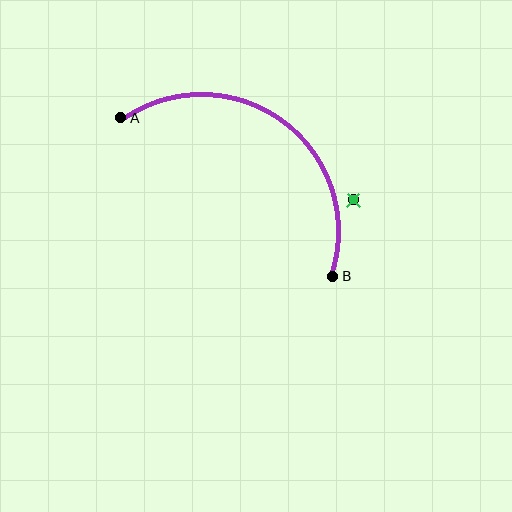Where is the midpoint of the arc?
The arc midpoint is the point on the curve farthest from the straight line joining A and B. It sits above and to the right of that line.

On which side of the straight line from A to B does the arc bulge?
The arc bulges above and to the right of the straight line connecting A and B.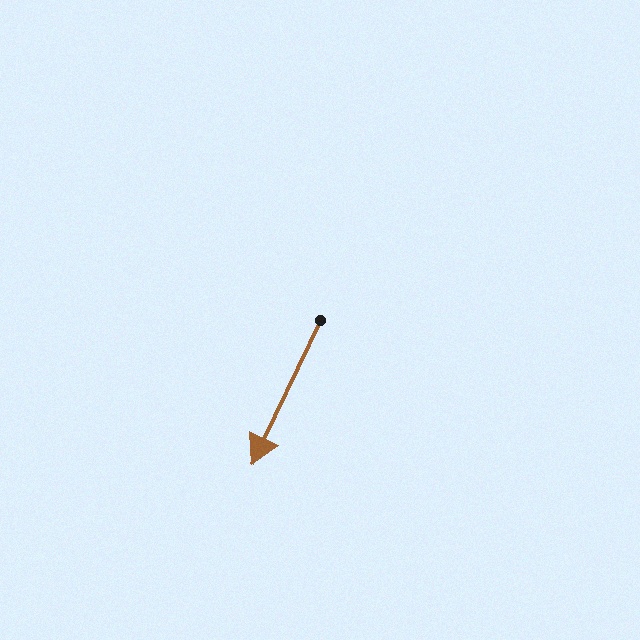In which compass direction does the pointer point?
Southwest.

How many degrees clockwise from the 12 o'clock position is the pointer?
Approximately 205 degrees.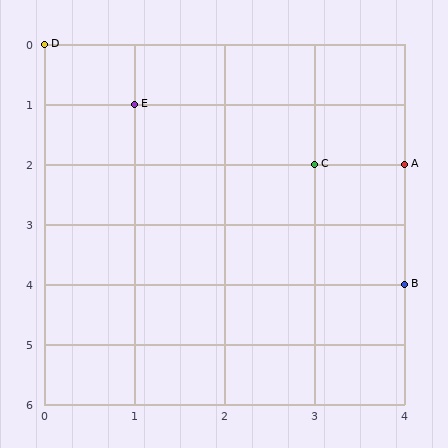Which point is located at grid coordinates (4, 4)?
Point B is at (4, 4).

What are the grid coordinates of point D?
Point D is at grid coordinates (0, 0).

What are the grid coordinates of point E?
Point E is at grid coordinates (1, 1).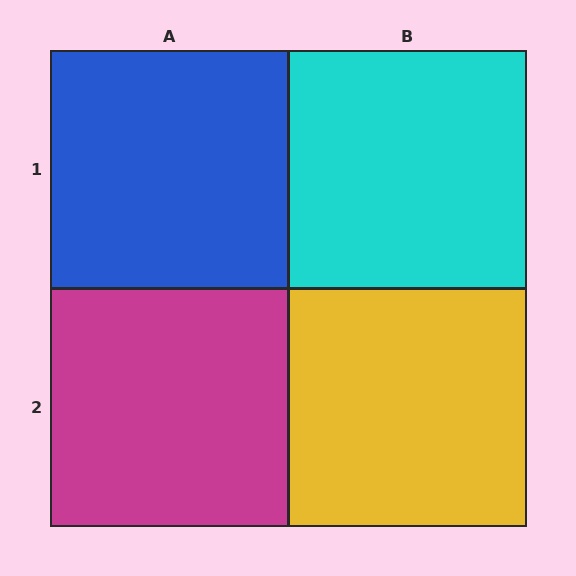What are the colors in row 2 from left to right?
Magenta, yellow.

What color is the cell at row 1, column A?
Blue.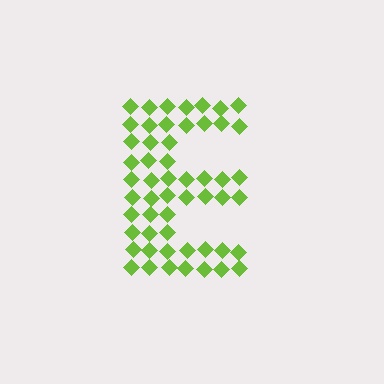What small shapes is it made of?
It is made of small diamonds.